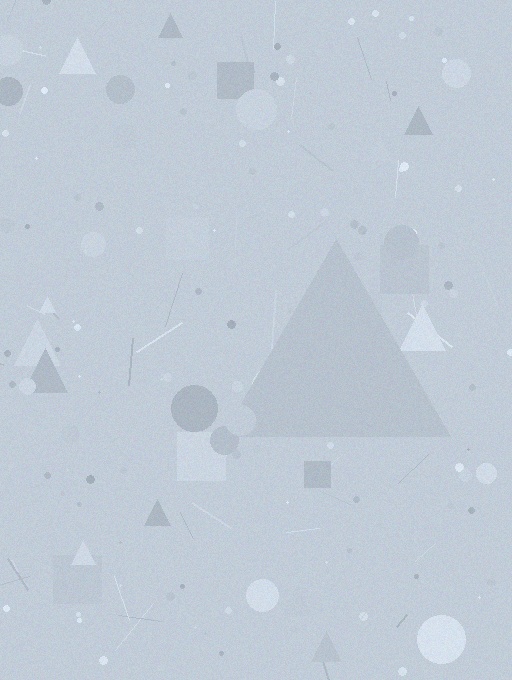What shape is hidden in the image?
A triangle is hidden in the image.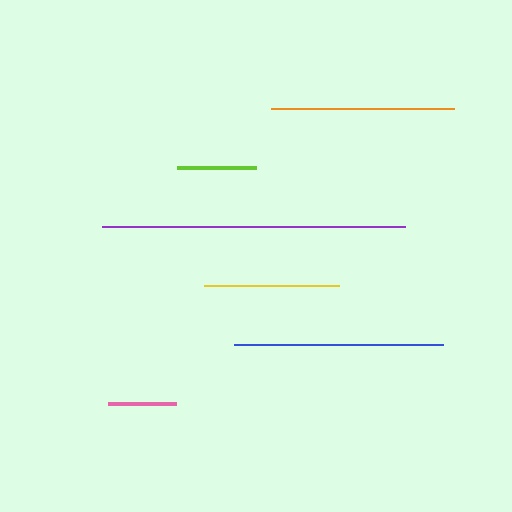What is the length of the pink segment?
The pink segment is approximately 68 pixels long.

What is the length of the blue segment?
The blue segment is approximately 209 pixels long.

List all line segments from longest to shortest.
From longest to shortest: purple, blue, orange, yellow, lime, pink.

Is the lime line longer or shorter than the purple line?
The purple line is longer than the lime line.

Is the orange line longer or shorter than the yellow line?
The orange line is longer than the yellow line.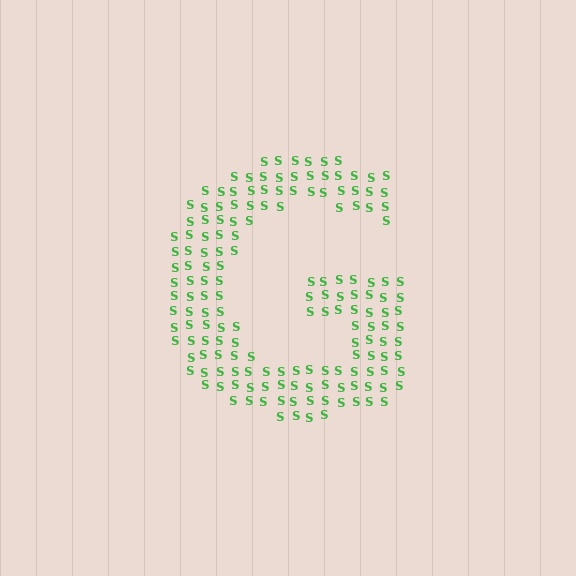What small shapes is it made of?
It is made of small letter S's.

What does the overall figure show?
The overall figure shows the letter G.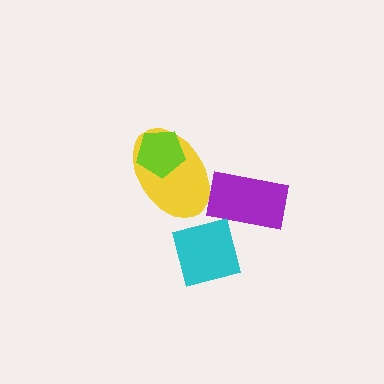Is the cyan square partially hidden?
No, no other shape covers it.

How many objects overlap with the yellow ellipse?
1 object overlaps with the yellow ellipse.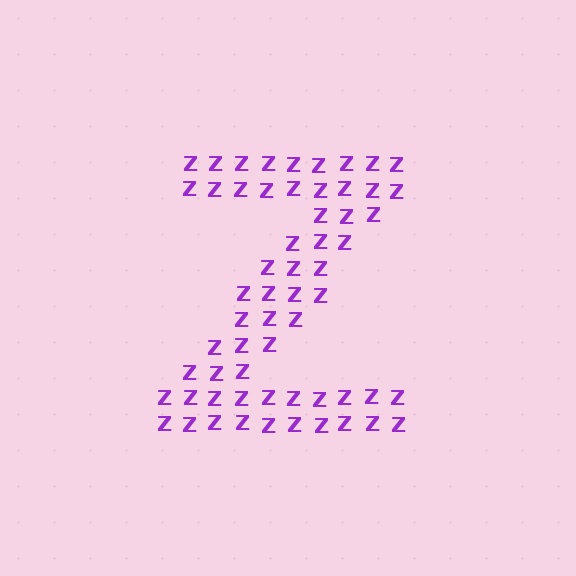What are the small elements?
The small elements are letter Z's.